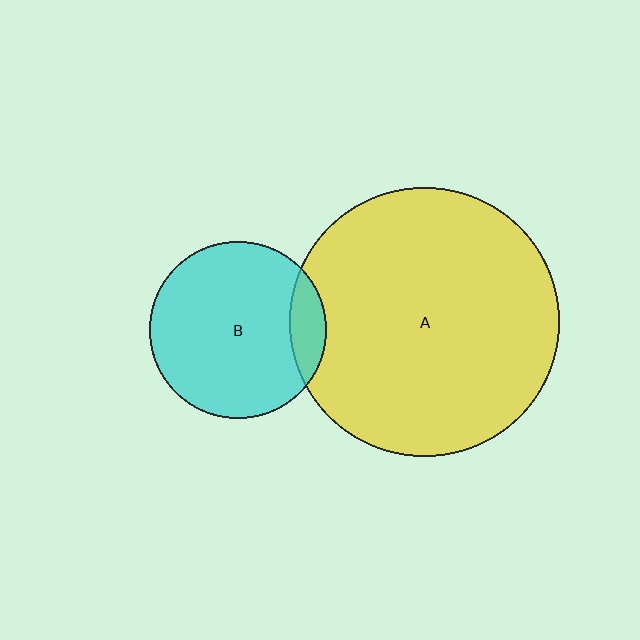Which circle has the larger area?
Circle A (yellow).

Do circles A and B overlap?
Yes.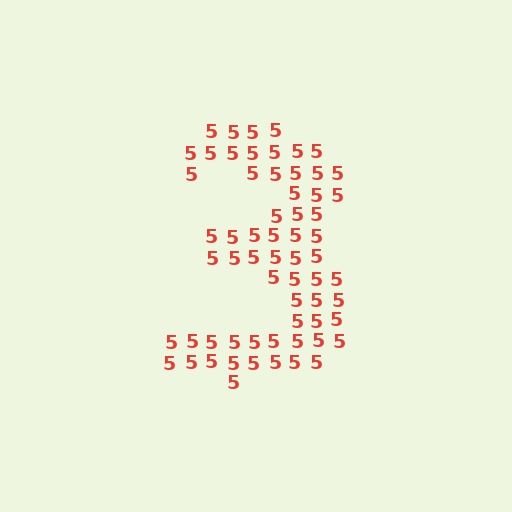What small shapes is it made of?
It is made of small digit 5's.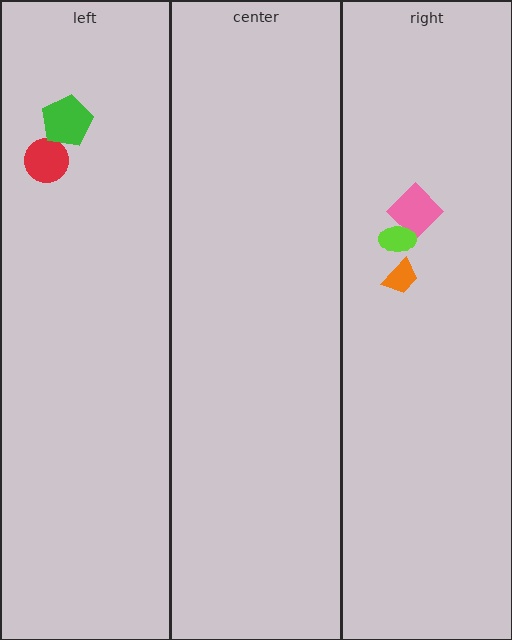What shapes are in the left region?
The red circle, the green pentagon.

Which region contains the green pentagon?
The left region.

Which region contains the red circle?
The left region.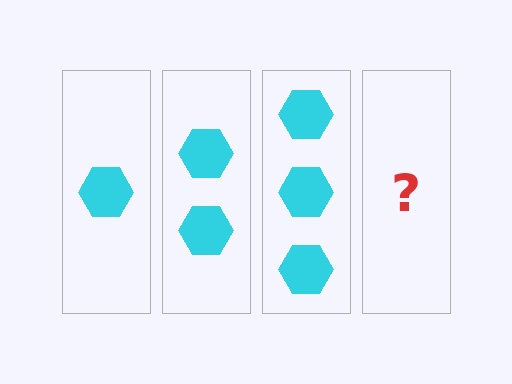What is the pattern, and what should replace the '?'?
The pattern is that each step adds one more hexagon. The '?' should be 4 hexagons.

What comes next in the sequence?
The next element should be 4 hexagons.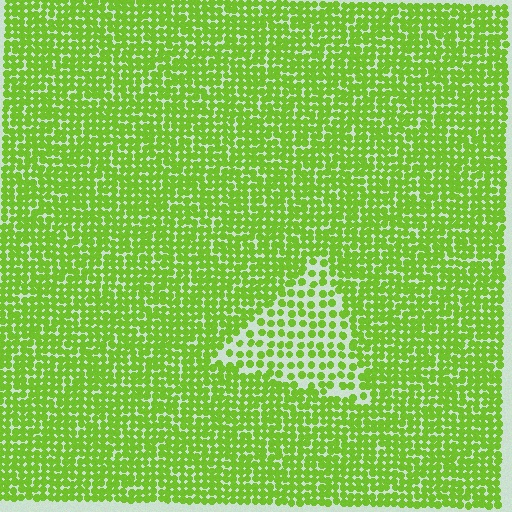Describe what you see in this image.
The image contains small lime elements arranged at two different densities. A triangle-shaped region is visible where the elements are less densely packed than the surrounding area.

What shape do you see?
I see a triangle.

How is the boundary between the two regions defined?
The boundary is defined by a change in element density (approximately 2.0x ratio). All elements are the same color, size, and shape.